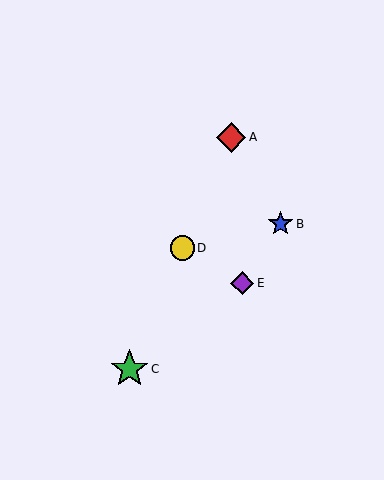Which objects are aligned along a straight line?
Objects A, C, D are aligned along a straight line.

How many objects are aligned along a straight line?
3 objects (A, C, D) are aligned along a straight line.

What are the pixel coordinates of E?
Object E is at (242, 283).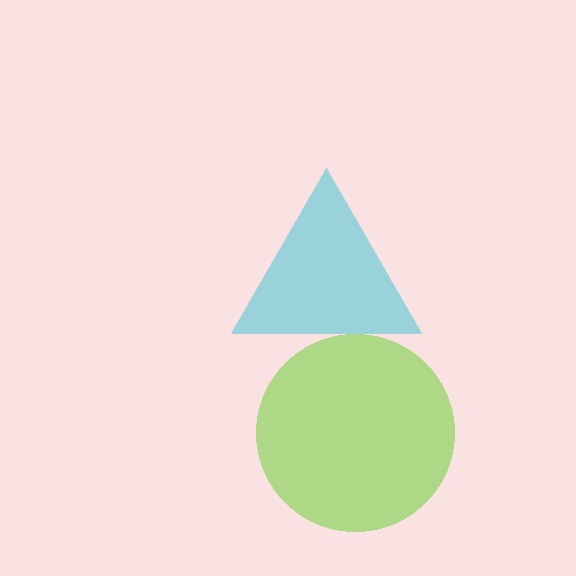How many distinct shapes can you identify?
There are 2 distinct shapes: a cyan triangle, a lime circle.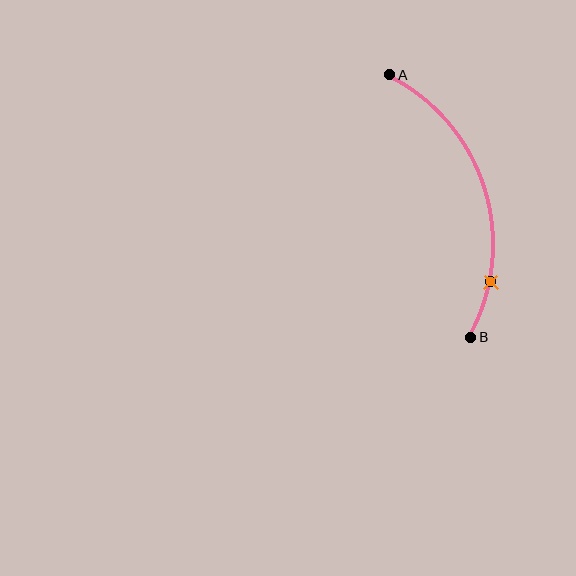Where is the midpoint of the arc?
The arc midpoint is the point on the curve farthest from the straight line joining A and B. It sits to the right of that line.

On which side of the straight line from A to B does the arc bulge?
The arc bulges to the right of the straight line connecting A and B.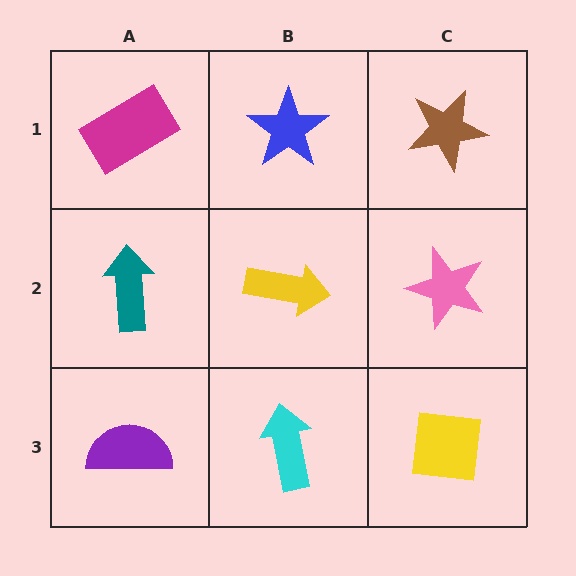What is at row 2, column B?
A yellow arrow.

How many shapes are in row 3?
3 shapes.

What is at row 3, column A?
A purple semicircle.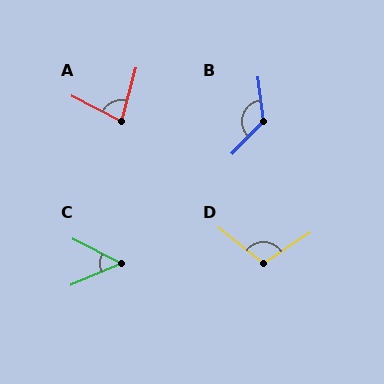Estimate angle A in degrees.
Approximately 78 degrees.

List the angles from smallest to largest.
C (50°), A (78°), D (108°), B (129°).